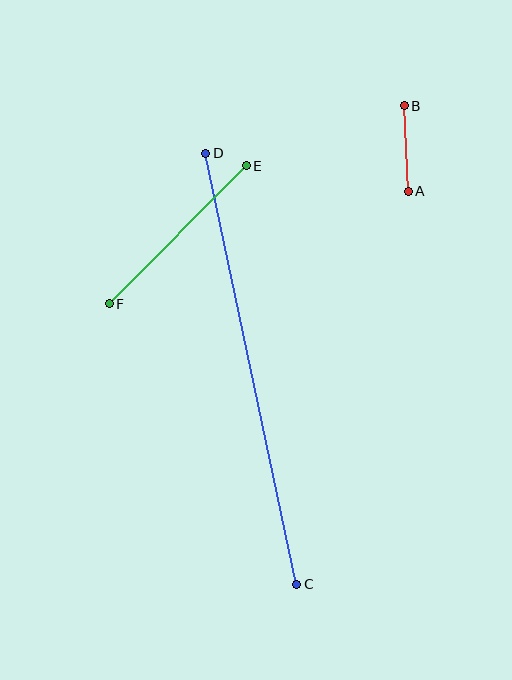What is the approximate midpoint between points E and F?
The midpoint is at approximately (178, 235) pixels.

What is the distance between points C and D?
The distance is approximately 441 pixels.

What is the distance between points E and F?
The distance is approximately 195 pixels.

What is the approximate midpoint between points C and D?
The midpoint is at approximately (251, 369) pixels.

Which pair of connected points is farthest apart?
Points C and D are farthest apart.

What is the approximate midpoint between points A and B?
The midpoint is at approximately (406, 149) pixels.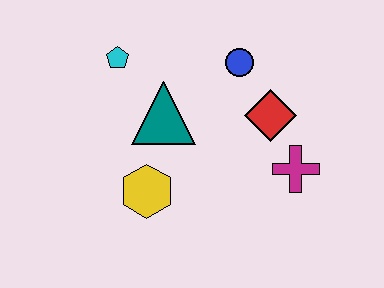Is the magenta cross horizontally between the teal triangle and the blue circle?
No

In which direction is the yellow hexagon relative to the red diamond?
The yellow hexagon is to the left of the red diamond.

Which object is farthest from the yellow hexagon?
The blue circle is farthest from the yellow hexagon.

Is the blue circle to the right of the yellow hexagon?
Yes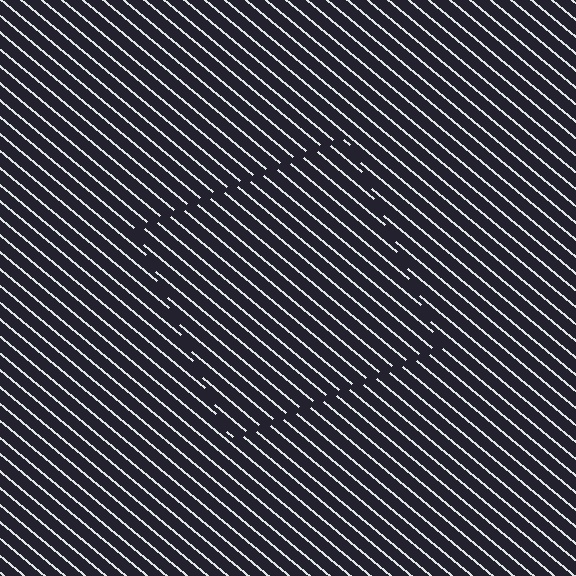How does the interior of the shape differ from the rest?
The interior of the shape contains the same grating, shifted by half a period — the contour is defined by the phase discontinuity where line-ends from the inner and outer gratings abut.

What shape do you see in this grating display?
An illusory square. The interior of the shape contains the same grating, shifted by half a period — the contour is defined by the phase discontinuity where line-ends from the inner and outer gratings abut.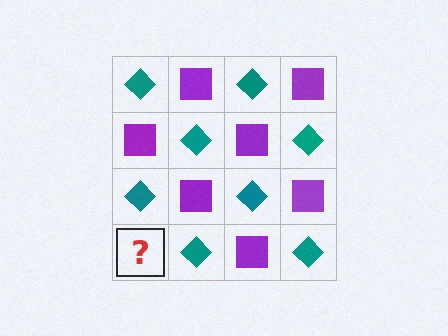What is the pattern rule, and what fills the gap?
The rule is that it alternates teal diamond and purple square in a checkerboard pattern. The gap should be filled with a purple square.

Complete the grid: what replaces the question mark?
The question mark should be replaced with a purple square.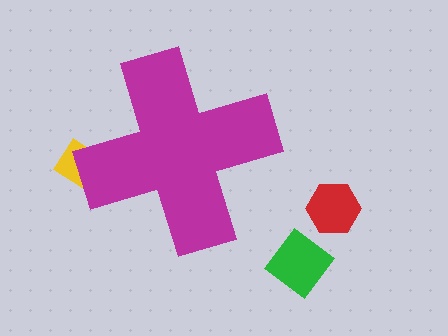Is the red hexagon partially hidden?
No, the red hexagon is fully visible.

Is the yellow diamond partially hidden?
Yes, the yellow diamond is partially hidden behind the magenta cross.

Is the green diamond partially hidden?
No, the green diamond is fully visible.